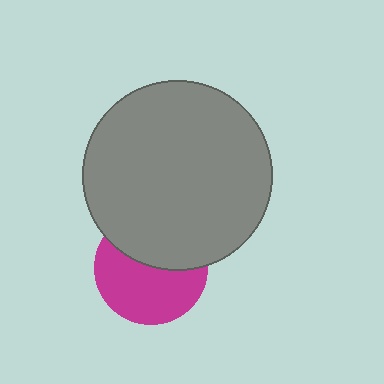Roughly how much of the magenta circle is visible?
About half of it is visible (roughly 57%).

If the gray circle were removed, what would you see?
You would see the complete magenta circle.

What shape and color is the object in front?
The object in front is a gray circle.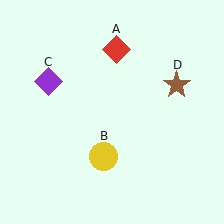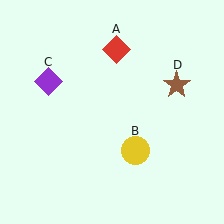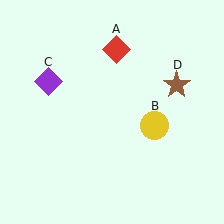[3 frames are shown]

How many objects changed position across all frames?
1 object changed position: yellow circle (object B).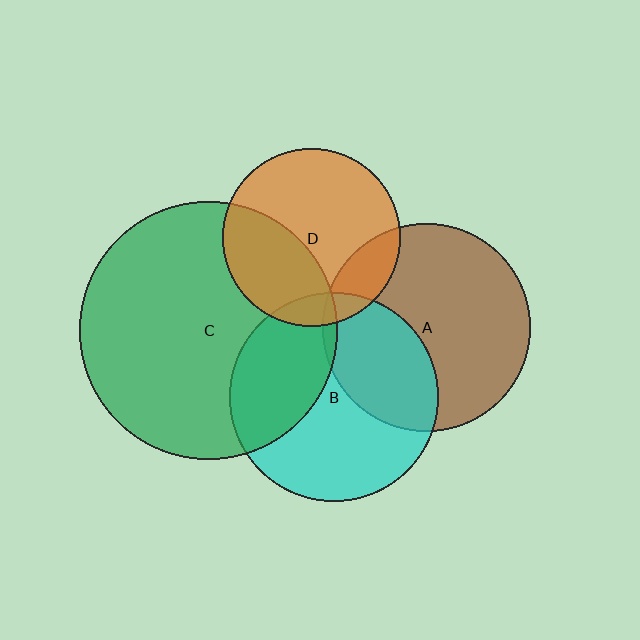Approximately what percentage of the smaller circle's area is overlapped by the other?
Approximately 35%.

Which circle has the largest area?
Circle C (green).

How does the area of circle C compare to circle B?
Approximately 1.5 times.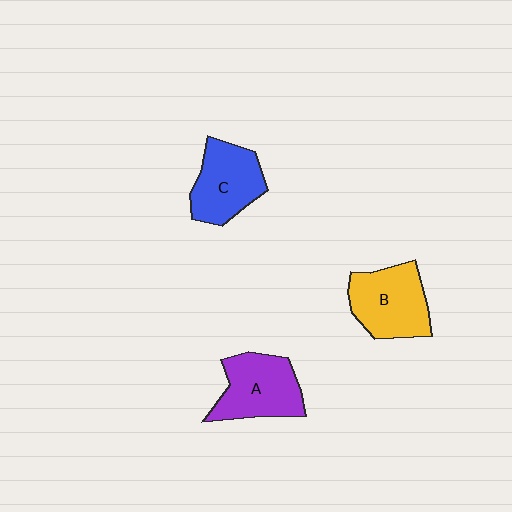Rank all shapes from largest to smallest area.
From largest to smallest: B (yellow), A (purple), C (blue).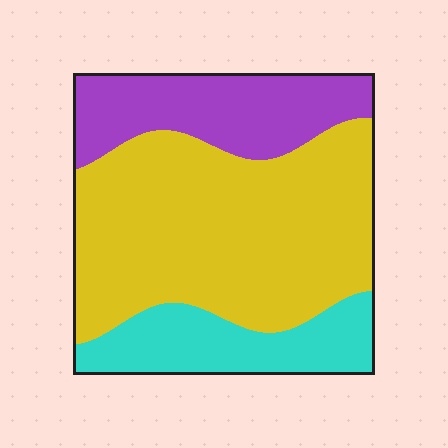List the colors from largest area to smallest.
From largest to smallest: yellow, purple, cyan.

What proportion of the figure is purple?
Purple covers 23% of the figure.